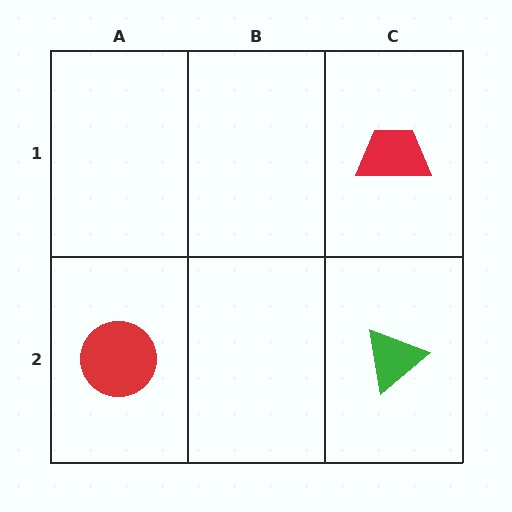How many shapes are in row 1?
1 shape.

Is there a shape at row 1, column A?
No, that cell is empty.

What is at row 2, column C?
A green triangle.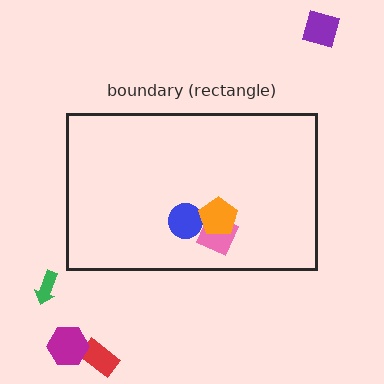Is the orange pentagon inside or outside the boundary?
Inside.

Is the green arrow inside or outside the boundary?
Outside.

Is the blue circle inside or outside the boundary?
Inside.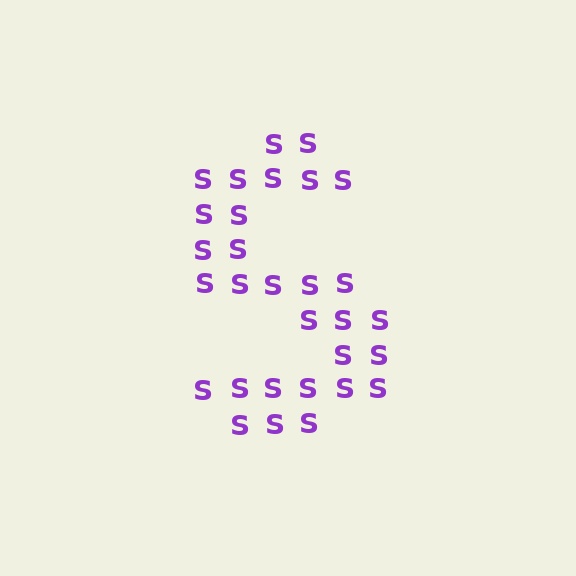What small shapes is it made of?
It is made of small letter S's.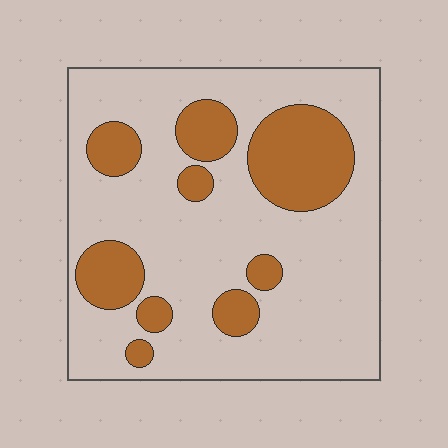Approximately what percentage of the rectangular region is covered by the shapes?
Approximately 25%.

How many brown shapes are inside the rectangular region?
9.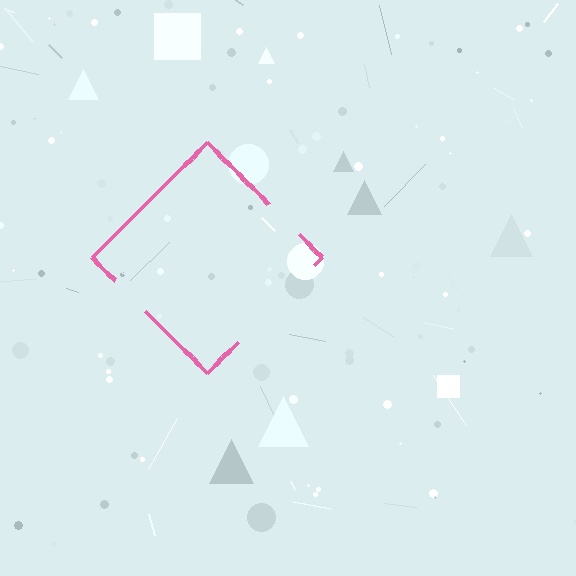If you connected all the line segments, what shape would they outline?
They would outline a diamond.